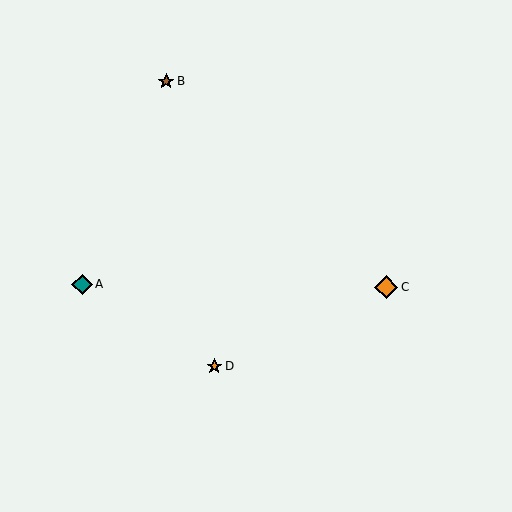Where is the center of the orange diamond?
The center of the orange diamond is at (386, 287).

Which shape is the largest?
The orange diamond (labeled C) is the largest.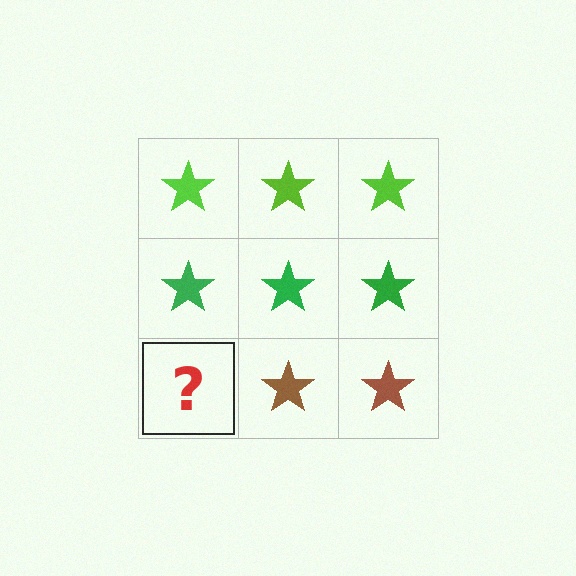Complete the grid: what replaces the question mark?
The question mark should be replaced with a brown star.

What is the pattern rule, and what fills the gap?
The rule is that each row has a consistent color. The gap should be filled with a brown star.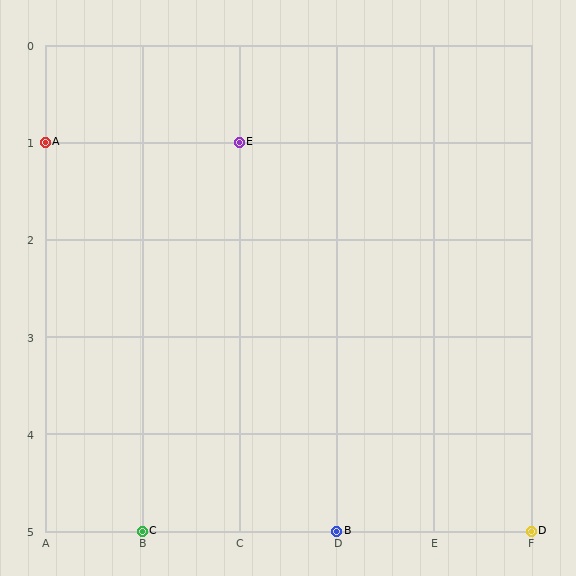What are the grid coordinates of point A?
Point A is at grid coordinates (A, 1).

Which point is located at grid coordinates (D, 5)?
Point B is at (D, 5).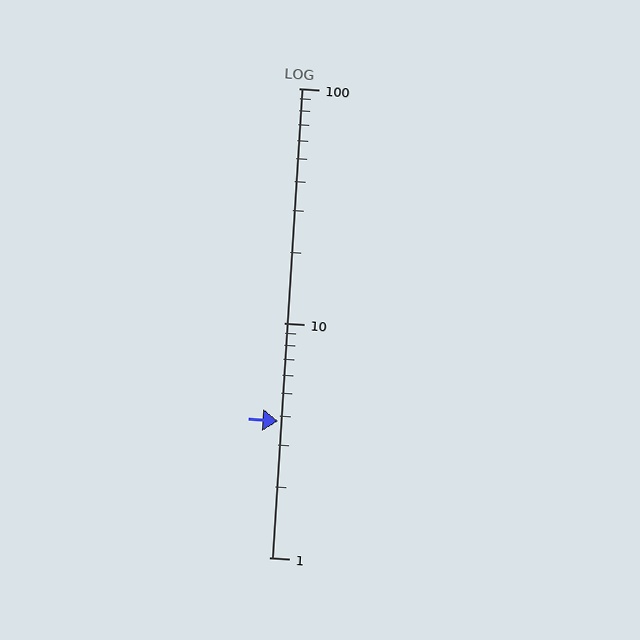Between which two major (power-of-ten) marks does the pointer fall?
The pointer is between 1 and 10.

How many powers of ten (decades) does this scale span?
The scale spans 2 decades, from 1 to 100.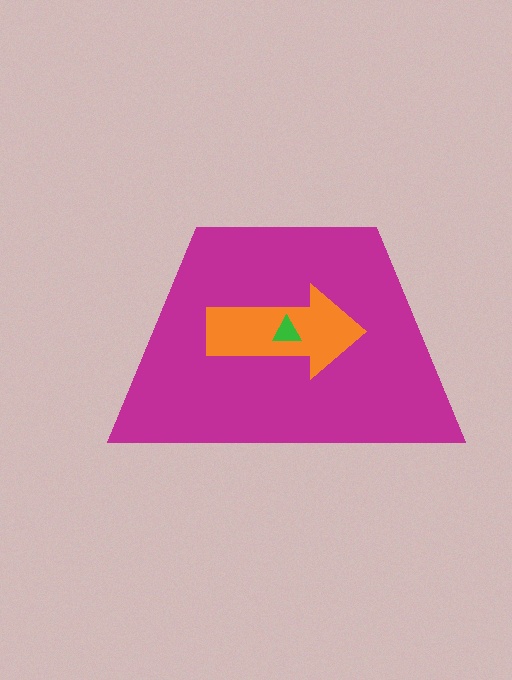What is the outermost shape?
The magenta trapezoid.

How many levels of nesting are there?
3.